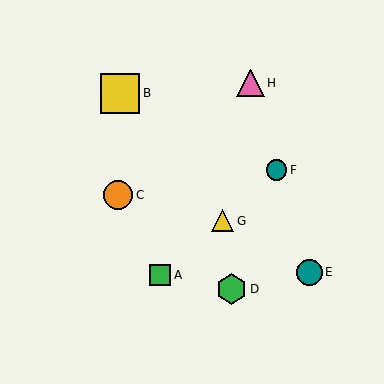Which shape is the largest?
The yellow square (labeled B) is the largest.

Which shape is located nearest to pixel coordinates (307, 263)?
The teal circle (labeled E) at (310, 272) is nearest to that location.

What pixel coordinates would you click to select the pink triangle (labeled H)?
Click at (250, 83) to select the pink triangle H.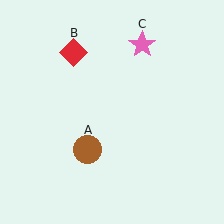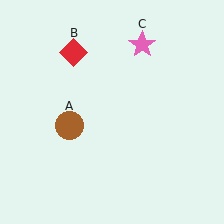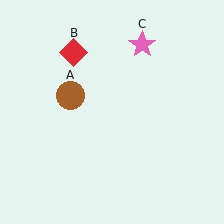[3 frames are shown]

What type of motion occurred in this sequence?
The brown circle (object A) rotated clockwise around the center of the scene.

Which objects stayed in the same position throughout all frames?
Red diamond (object B) and pink star (object C) remained stationary.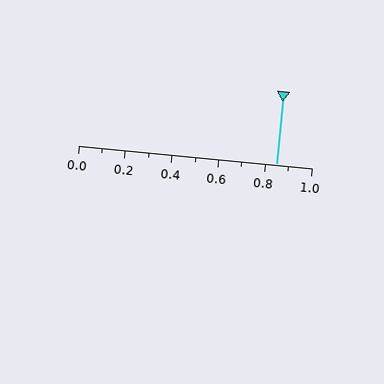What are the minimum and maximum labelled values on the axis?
The axis runs from 0.0 to 1.0.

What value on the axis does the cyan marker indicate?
The marker indicates approximately 0.85.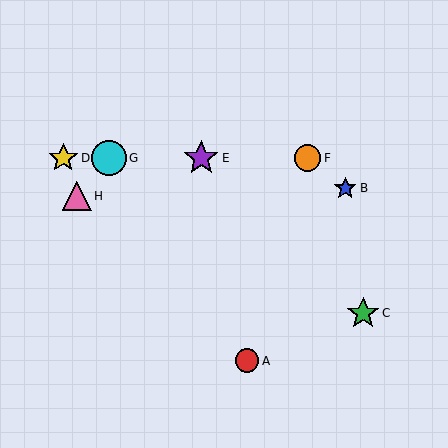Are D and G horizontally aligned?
Yes, both are at y≈158.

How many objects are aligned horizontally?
4 objects (D, E, F, G) are aligned horizontally.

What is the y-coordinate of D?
Object D is at y≈158.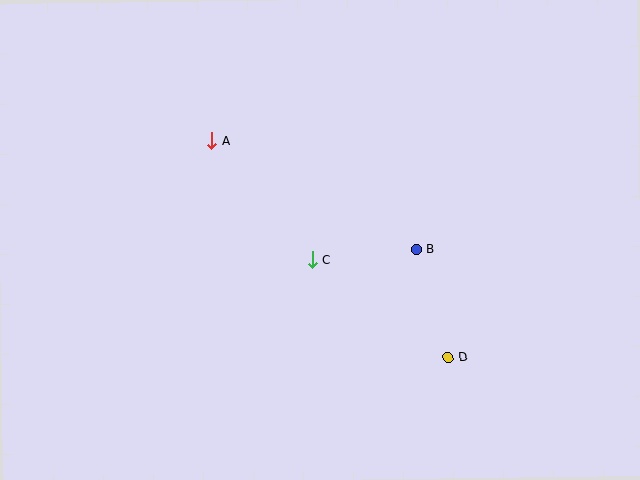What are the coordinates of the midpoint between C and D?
The midpoint between C and D is at (380, 309).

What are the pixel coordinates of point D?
Point D is at (448, 358).